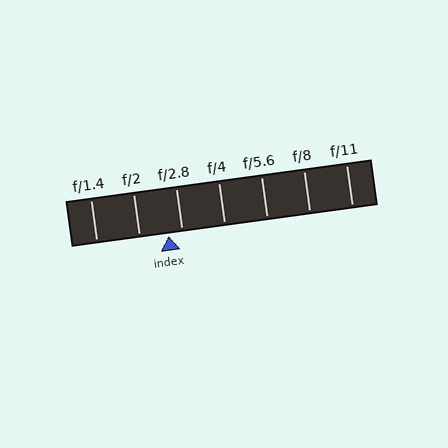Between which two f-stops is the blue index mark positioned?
The index mark is between f/2 and f/2.8.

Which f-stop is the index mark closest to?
The index mark is closest to f/2.8.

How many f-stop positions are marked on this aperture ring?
There are 7 f-stop positions marked.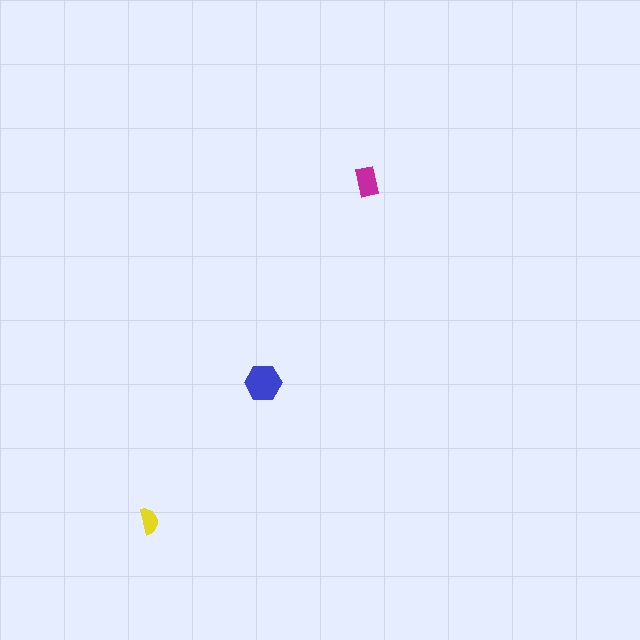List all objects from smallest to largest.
The yellow semicircle, the magenta rectangle, the blue hexagon.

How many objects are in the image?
There are 3 objects in the image.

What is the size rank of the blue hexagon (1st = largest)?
1st.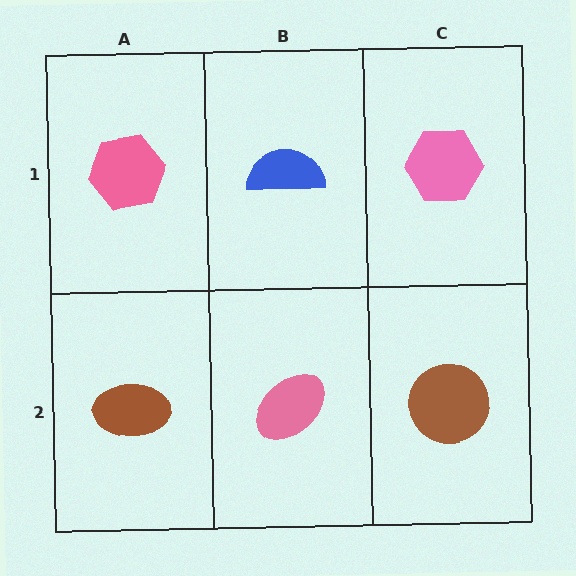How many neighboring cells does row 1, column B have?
3.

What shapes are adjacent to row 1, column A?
A brown ellipse (row 2, column A), a blue semicircle (row 1, column B).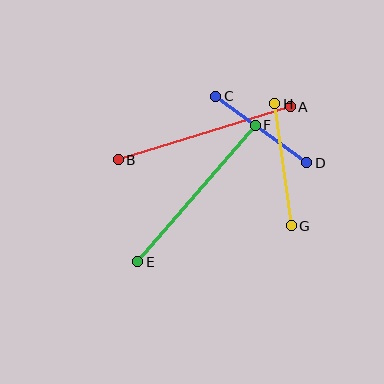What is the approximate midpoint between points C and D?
The midpoint is at approximately (261, 130) pixels.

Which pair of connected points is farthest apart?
Points E and F are farthest apart.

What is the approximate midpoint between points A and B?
The midpoint is at approximately (204, 133) pixels.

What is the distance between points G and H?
The distance is approximately 123 pixels.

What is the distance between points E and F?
The distance is approximately 180 pixels.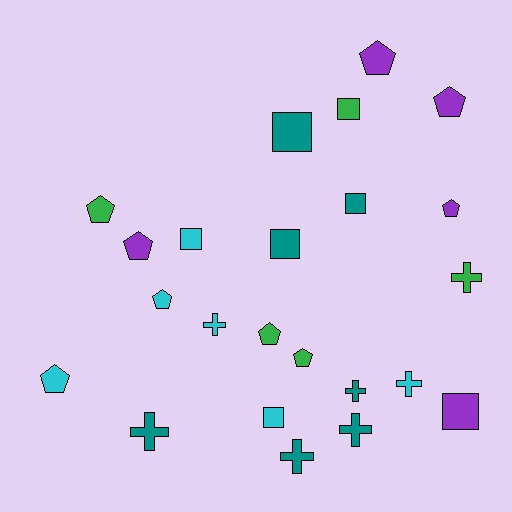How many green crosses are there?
There is 1 green cross.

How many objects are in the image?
There are 23 objects.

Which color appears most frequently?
Teal, with 7 objects.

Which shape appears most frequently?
Pentagon, with 9 objects.